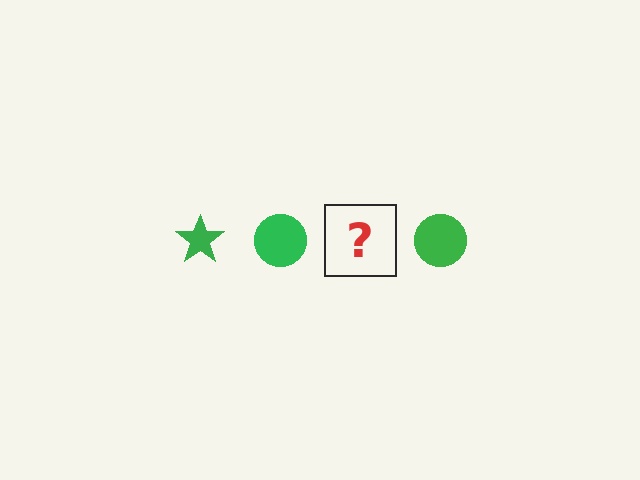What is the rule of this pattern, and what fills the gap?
The rule is that the pattern cycles through star, circle shapes in green. The gap should be filled with a green star.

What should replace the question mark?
The question mark should be replaced with a green star.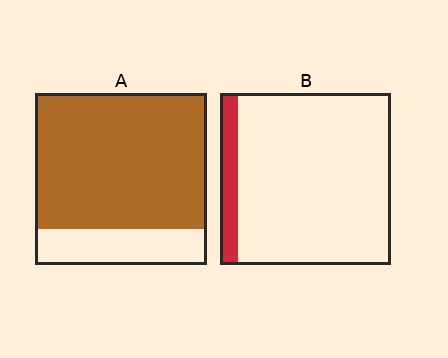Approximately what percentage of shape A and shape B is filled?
A is approximately 80% and B is approximately 10%.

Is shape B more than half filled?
No.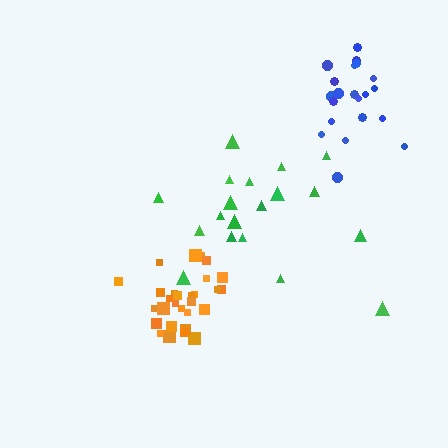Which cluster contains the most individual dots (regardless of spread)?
Orange (29).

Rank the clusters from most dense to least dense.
orange, blue, green.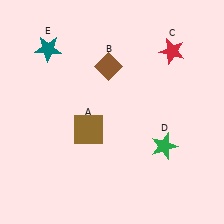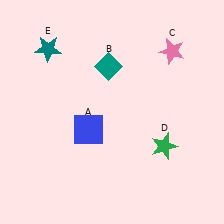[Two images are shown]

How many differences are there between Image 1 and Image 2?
There are 3 differences between the two images.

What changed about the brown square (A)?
In Image 1, A is brown. In Image 2, it changed to blue.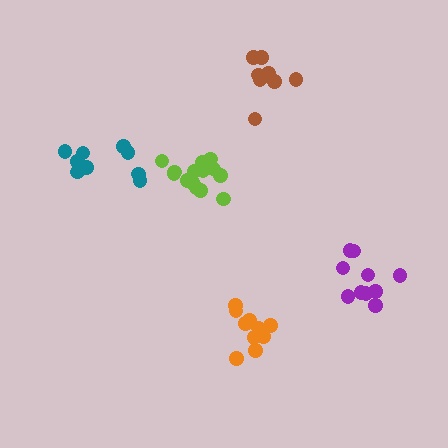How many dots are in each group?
Group 1: 14 dots, Group 2: 10 dots, Group 3: 10 dots, Group 4: 9 dots, Group 5: 9 dots (52 total).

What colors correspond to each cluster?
The clusters are colored: lime, purple, orange, brown, teal.